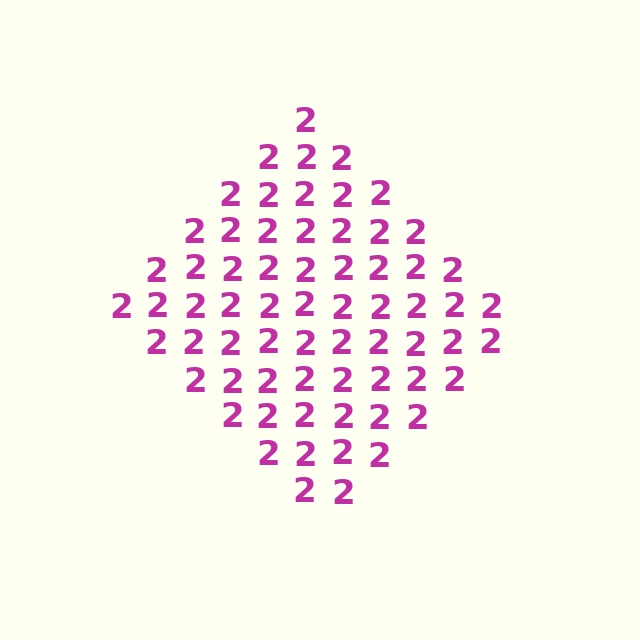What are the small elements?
The small elements are digit 2's.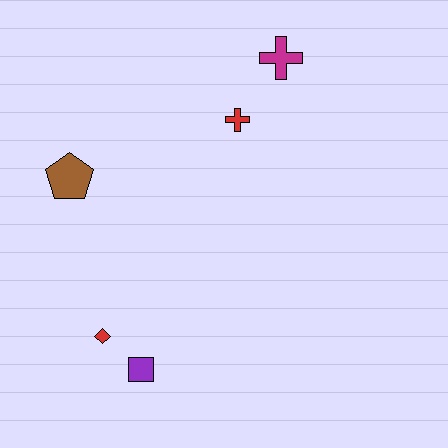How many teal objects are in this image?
There are no teal objects.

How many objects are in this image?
There are 5 objects.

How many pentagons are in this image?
There is 1 pentagon.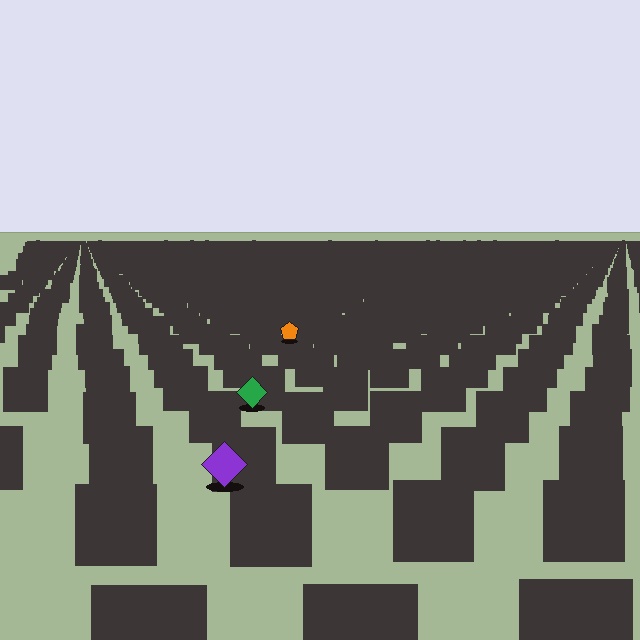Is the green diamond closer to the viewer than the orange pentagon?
Yes. The green diamond is closer — you can tell from the texture gradient: the ground texture is coarser near it.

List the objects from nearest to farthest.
From nearest to farthest: the purple diamond, the green diamond, the orange pentagon.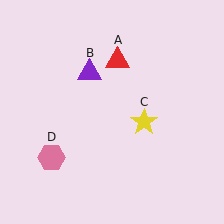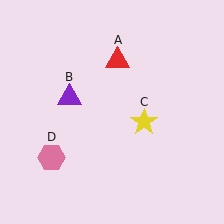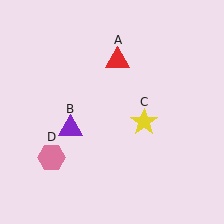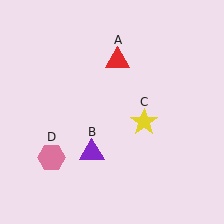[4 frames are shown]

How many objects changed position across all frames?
1 object changed position: purple triangle (object B).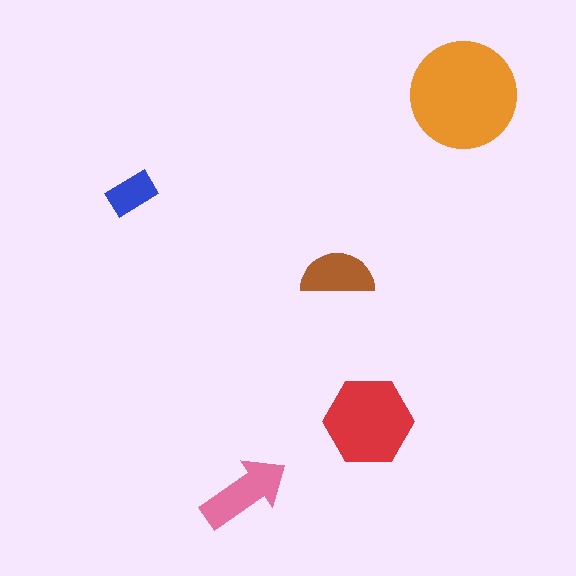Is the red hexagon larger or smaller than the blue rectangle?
Larger.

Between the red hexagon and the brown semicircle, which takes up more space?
The red hexagon.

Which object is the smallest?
The blue rectangle.